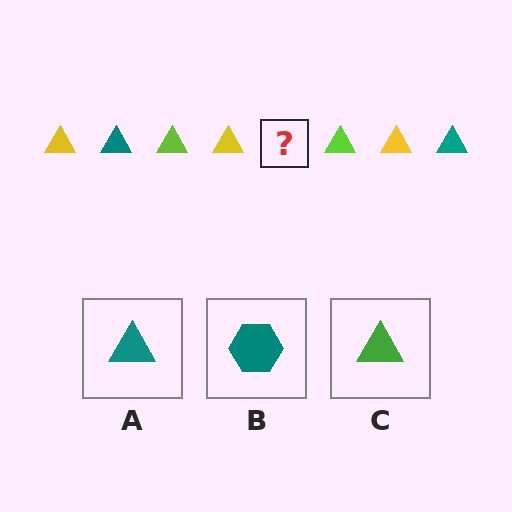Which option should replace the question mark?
Option A.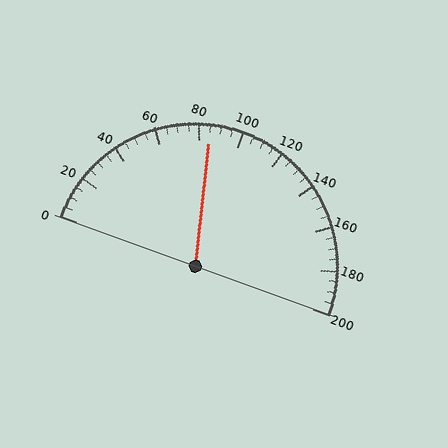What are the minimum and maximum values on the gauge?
The gauge ranges from 0 to 200.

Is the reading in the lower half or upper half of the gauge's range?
The reading is in the lower half of the range (0 to 200).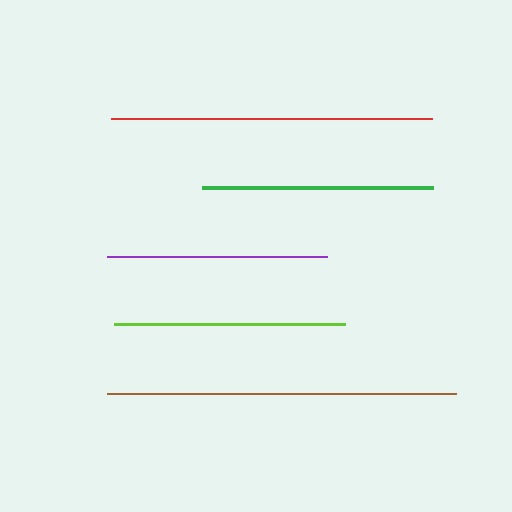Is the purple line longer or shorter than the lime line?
The lime line is longer than the purple line.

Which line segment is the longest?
The brown line is the longest at approximately 348 pixels.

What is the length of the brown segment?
The brown segment is approximately 348 pixels long.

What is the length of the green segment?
The green segment is approximately 231 pixels long.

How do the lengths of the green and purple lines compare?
The green and purple lines are approximately the same length.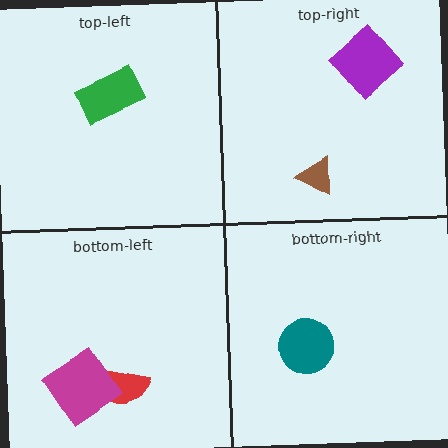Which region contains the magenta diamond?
The bottom-left region.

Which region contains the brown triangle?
The top-right region.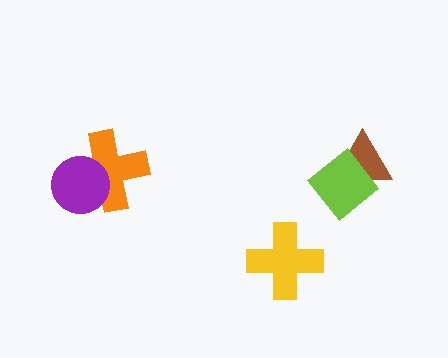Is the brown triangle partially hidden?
Yes, it is partially covered by another shape.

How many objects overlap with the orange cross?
1 object overlaps with the orange cross.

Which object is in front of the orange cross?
The purple circle is in front of the orange cross.